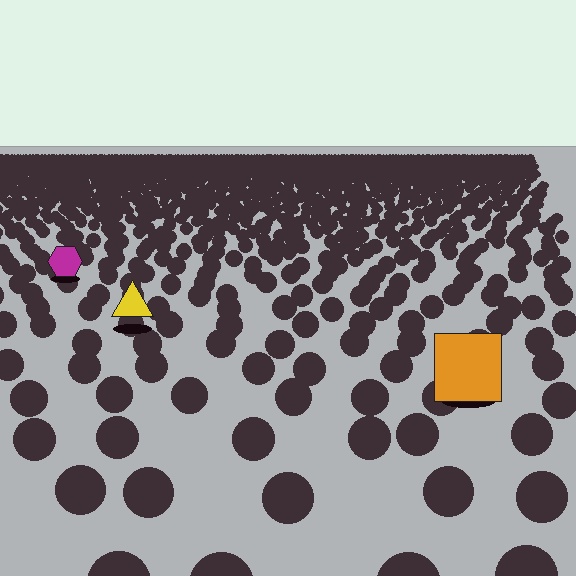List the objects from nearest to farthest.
From nearest to farthest: the orange square, the yellow triangle, the magenta hexagon.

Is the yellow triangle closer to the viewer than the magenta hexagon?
Yes. The yellow triangle is closer — you can tell from the texture gradient: the ground texture is coarser near it.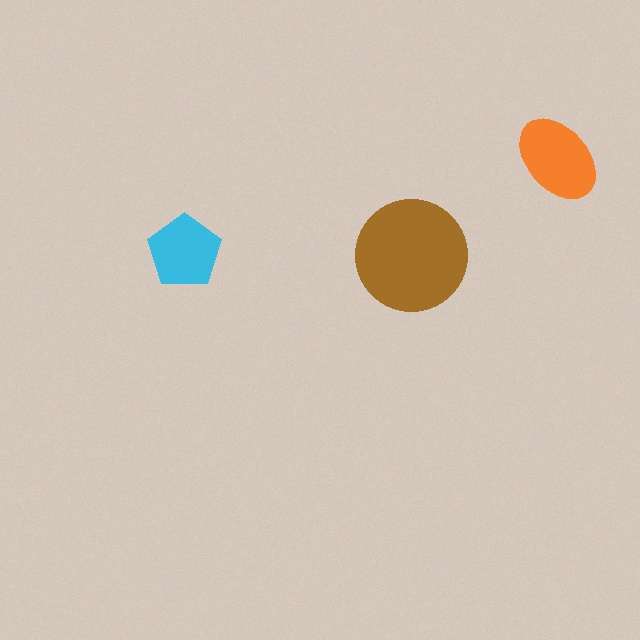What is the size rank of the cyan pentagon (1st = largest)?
3rd.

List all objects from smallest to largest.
The cyan pentagon, the orange ellipse, the brown circle.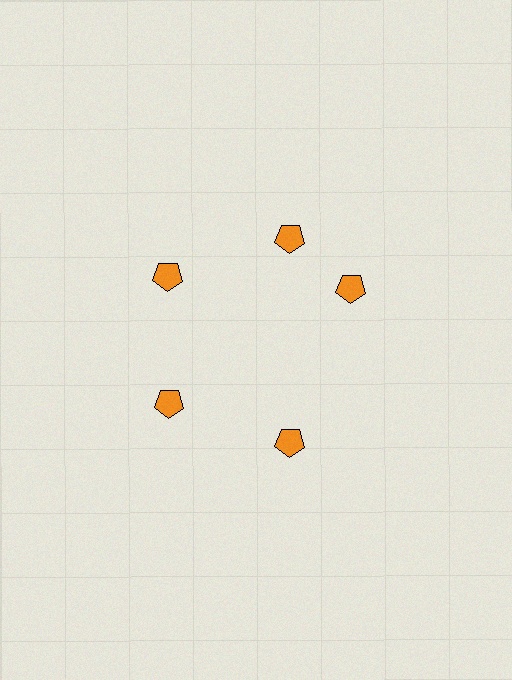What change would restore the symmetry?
The symmetry would be restored by rotating it back into even spacing with its neighbors so that all 5 pentagons sit at equal angles and equal distance from the center.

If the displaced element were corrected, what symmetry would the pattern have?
It would have 5-fold rotational symmetry — the pattern would map onto itself every 72 degrees.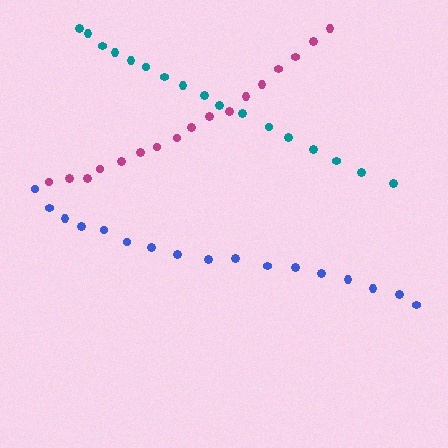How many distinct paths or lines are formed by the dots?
There are 3 distinct paths.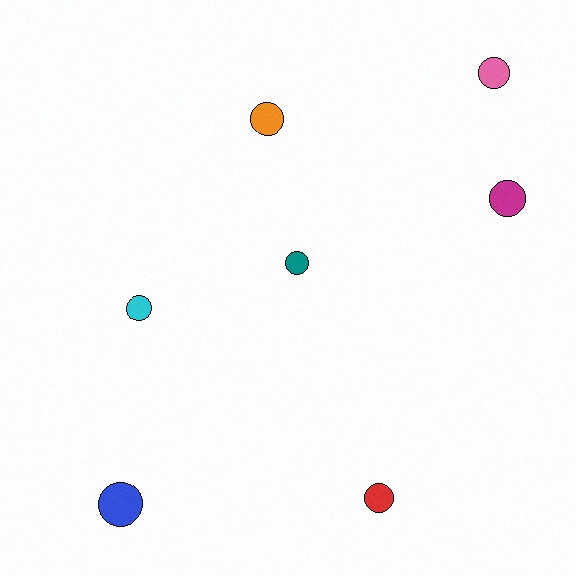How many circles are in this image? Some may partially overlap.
There are 7 circles.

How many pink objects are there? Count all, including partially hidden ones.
There is 1 pink object.